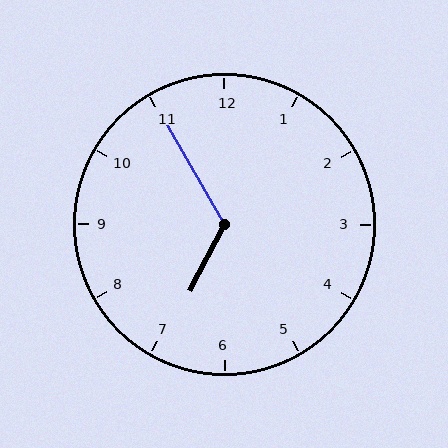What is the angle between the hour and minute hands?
Approximately 122 degrees.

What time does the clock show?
6:55.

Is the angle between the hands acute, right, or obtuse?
It is obtuse.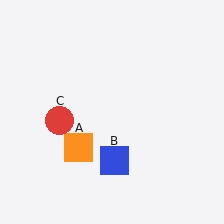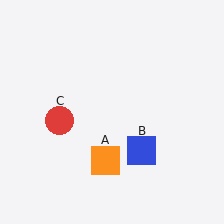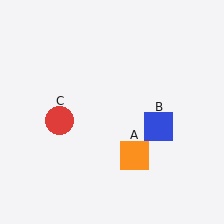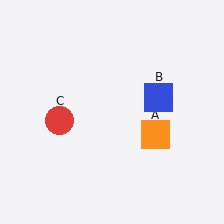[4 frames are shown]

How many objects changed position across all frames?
2 objects changed position: orange square (object A), blue square (object B).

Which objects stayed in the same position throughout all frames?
Red circle (object C) remained stationary.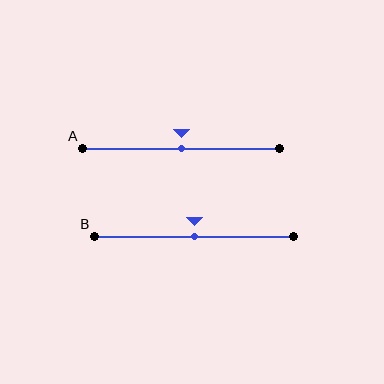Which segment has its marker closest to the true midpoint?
Segment A has its marker closest to the true midpoint.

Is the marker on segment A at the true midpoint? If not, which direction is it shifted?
Yes, the marker on segment A is at the true midpoint.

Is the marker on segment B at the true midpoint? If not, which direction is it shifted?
Yes, the marker on segment B is at the true midpoint.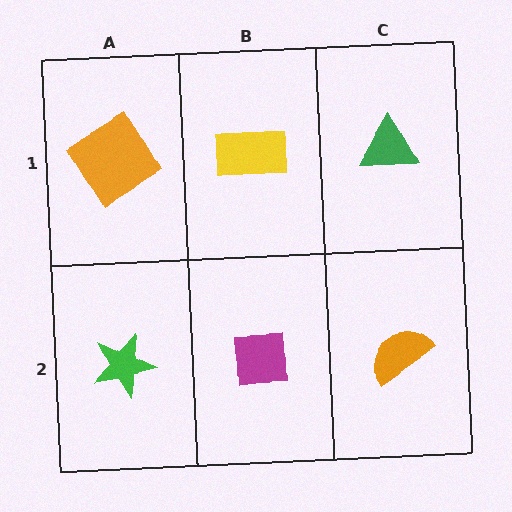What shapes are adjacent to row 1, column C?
An orange semicircle (row 2, column C), a yellow rectangle (row 1, column B).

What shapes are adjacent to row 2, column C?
A green triangle (row 1, column C), a magenta square (row 2, column B).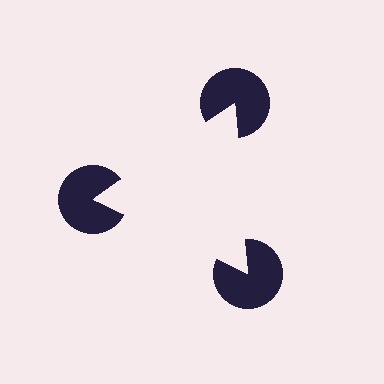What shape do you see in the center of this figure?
An illusory triangle — its edges are inferred from the aligned wedge cuts in the pac-man discs, not physically drawn.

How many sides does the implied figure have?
3 sides.